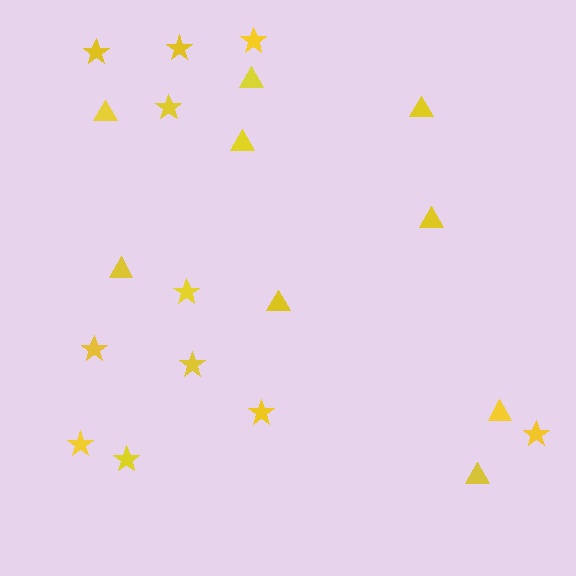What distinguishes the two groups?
There are 2 groups: one group of triangles (9) and one group of stars (11).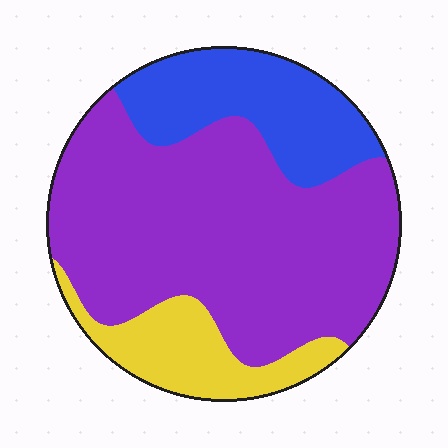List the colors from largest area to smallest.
From largest to smallest: purple, blue, yellow.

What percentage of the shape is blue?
Blue takes up less than a quarter of the shape.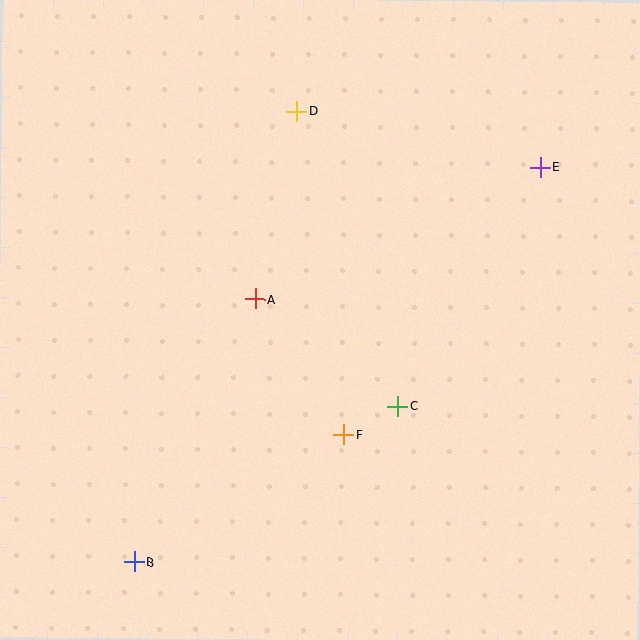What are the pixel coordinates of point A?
Point A is at (256, 299).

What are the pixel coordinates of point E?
Point E is at (541, 167).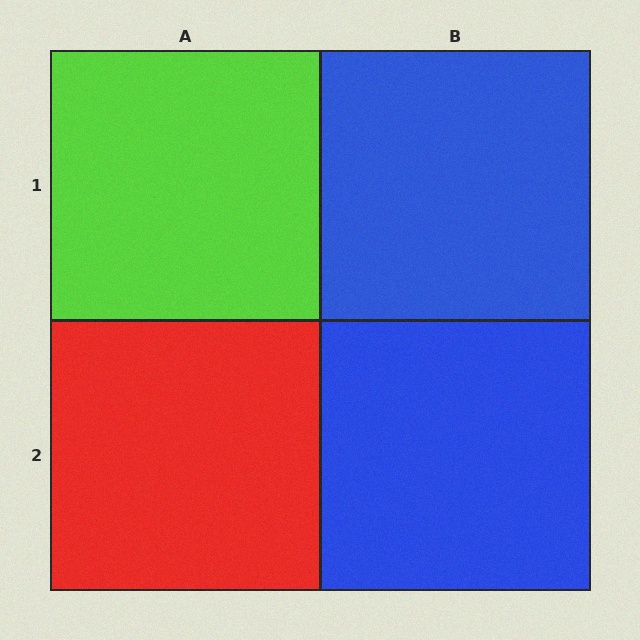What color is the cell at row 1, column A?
Lime.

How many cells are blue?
2 cells are blue.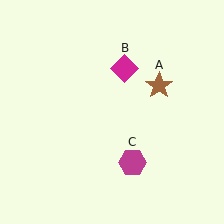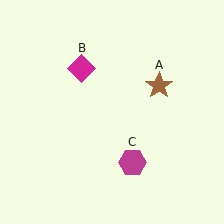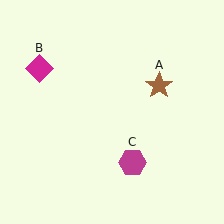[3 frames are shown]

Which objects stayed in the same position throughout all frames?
Brown star (object A) and magenta hexagon (object C) remained stationary.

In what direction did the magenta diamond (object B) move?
The magenta diamond (object B) moved left.